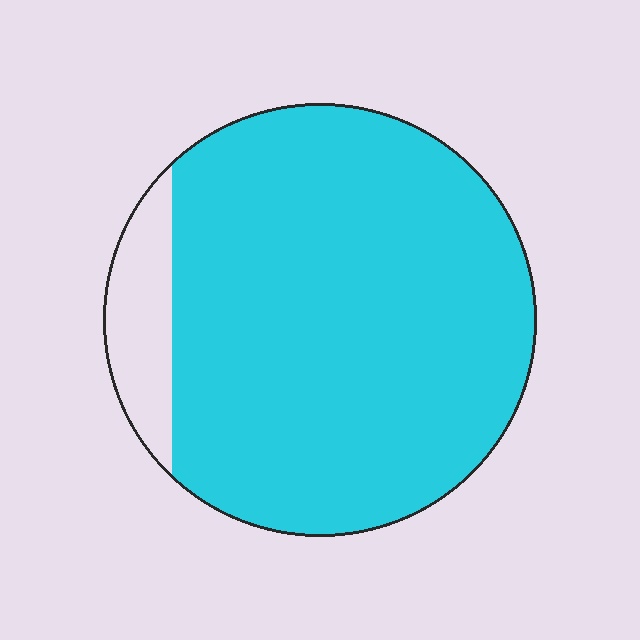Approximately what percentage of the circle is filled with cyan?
Approximately 90%.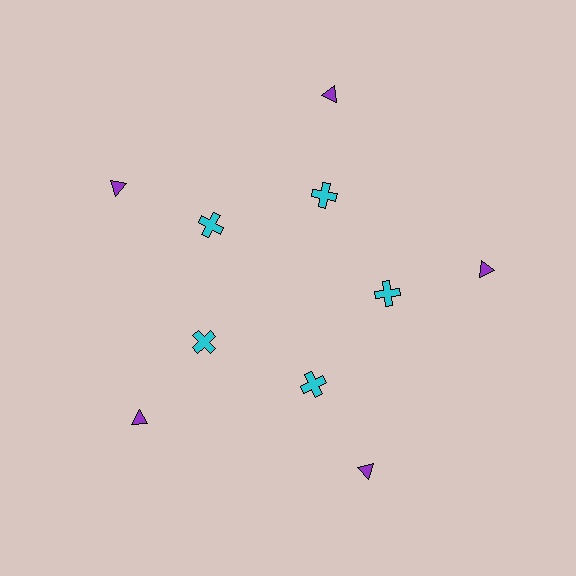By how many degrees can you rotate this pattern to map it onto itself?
The pattern maps onto itself every 72 degrees of rotation.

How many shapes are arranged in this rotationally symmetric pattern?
There are 10 shapes, arranged in 5 groups of 2.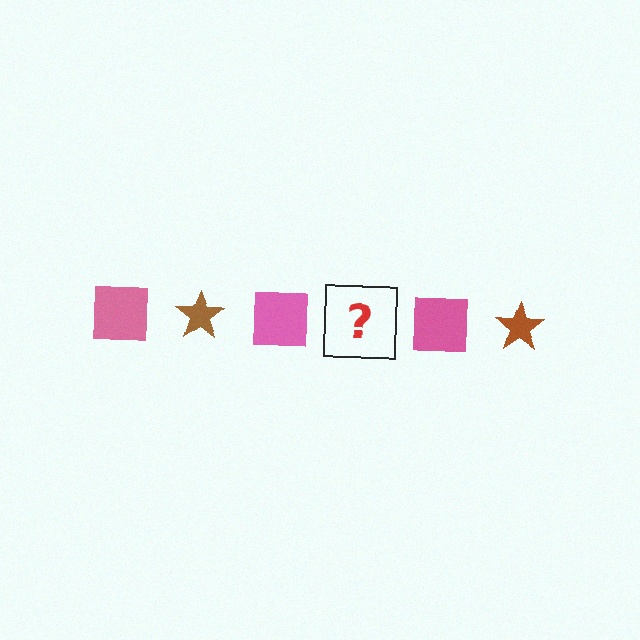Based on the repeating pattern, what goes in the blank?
The blank should be a brown star.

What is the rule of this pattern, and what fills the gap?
The rule is that the pattern alternates between pink square and brown star. The gap should be filled with a brown star.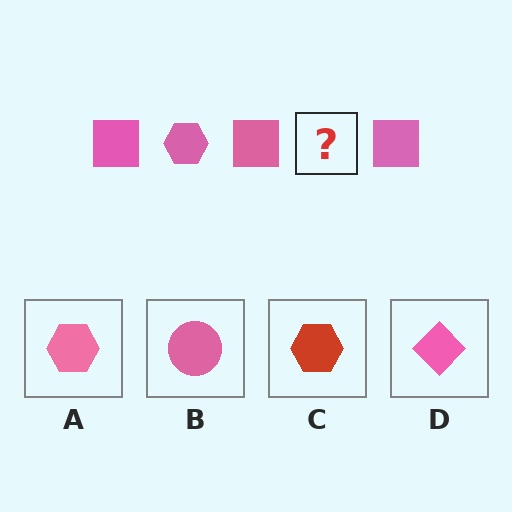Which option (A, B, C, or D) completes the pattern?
A.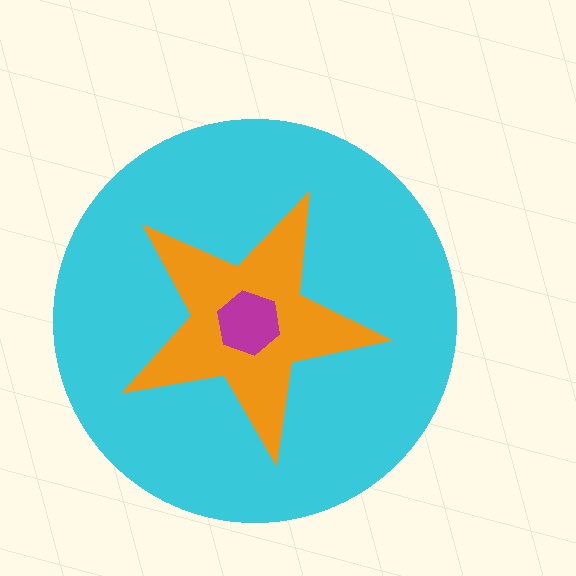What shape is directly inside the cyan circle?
The orange star.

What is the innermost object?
The magenta hexagon.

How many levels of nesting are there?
3.